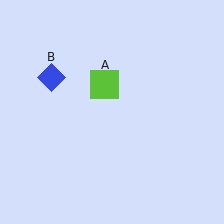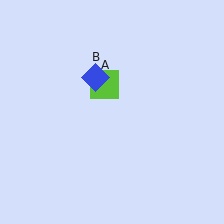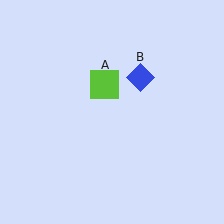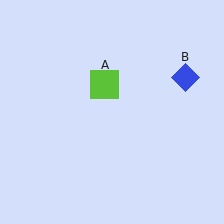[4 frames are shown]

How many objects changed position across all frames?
1 object changed position: blue diamond (object B).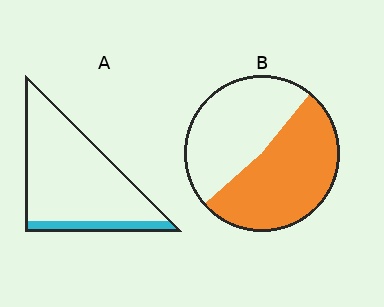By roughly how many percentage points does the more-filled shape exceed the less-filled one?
By roughly 40 percentage points (B over A).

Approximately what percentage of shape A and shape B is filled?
A is approximately 15% and B is approximately 55%.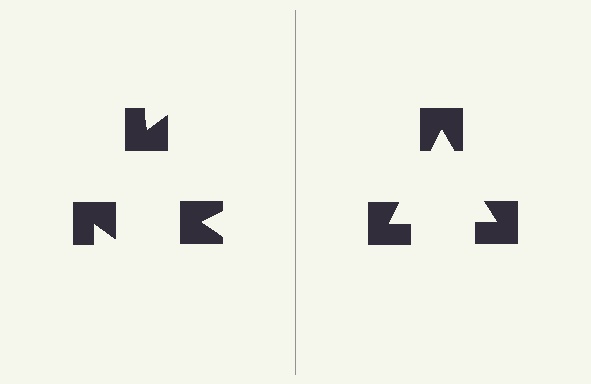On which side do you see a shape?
An illusory triangle appears on the right side. On the left side the wedge cuts are rotated, so no coherent shape forms.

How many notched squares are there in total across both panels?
6 — 3 on each side.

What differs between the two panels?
The notched squares are positioned identically on both sides; only the wedge orientations differ. On the right they align to a triangle; on the left they are misaligned.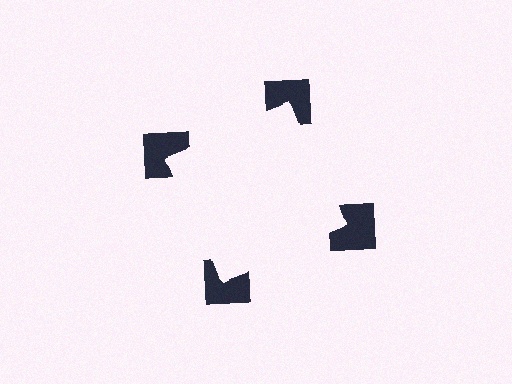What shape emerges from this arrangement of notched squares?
An illusory square — its edges are inferred from the aligned wedge cuts in the notched squares, not physically drawn.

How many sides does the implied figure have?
4 sides.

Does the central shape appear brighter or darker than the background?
It typically appears slightly brighter than the background, even though no actual brightness change is drawn.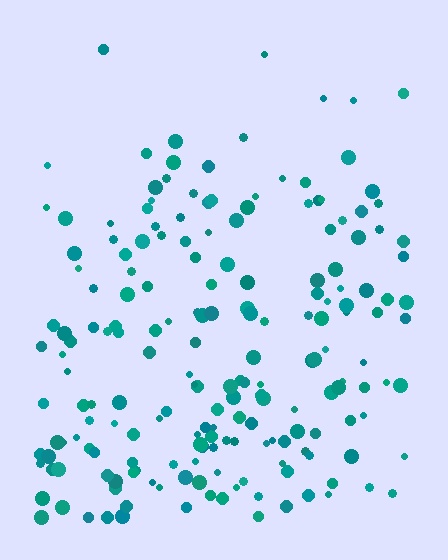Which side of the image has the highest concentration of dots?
The bottom.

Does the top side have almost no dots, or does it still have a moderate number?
Still a moderate number, just noticeably fewer than the bottom.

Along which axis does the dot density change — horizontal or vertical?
Vertical.